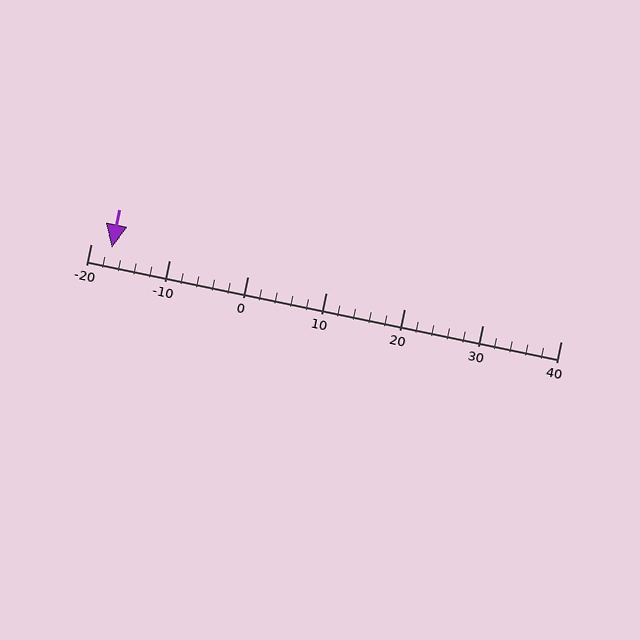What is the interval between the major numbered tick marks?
The major tick marks are spaced 10 units apart.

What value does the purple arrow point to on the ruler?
The purple arrow points to approximately -17.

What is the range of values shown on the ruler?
The ruler shows values from -20 to 40.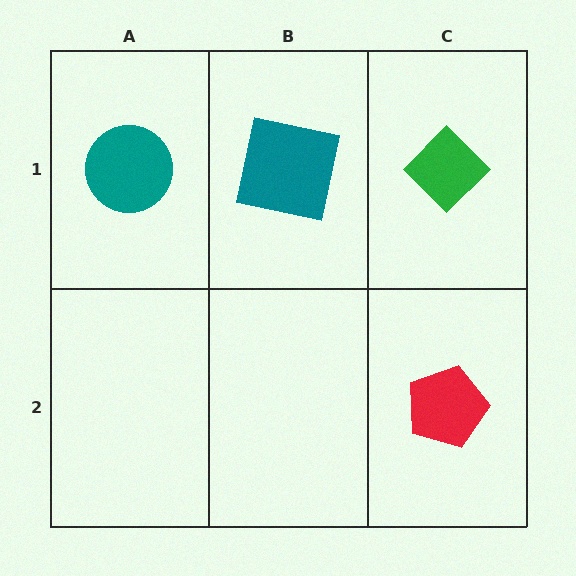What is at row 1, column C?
A green diamond.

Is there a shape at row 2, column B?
No, that cell is empty.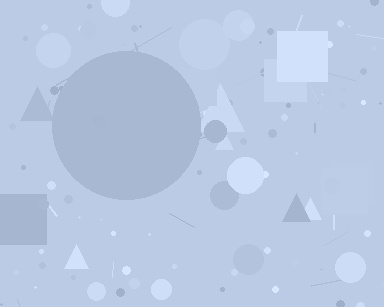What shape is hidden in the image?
A circle is hidden in the image.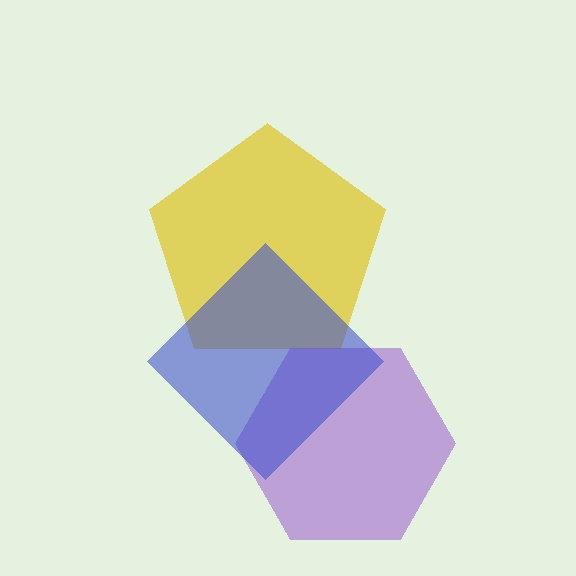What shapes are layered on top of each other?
The layered shapes are: a yellow pentagon, a purple hexagon, a blue diamond.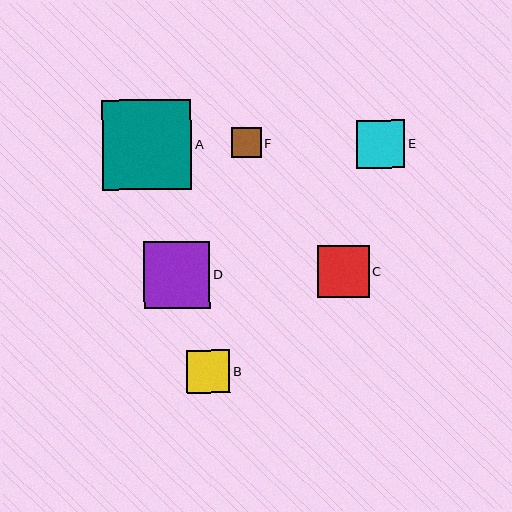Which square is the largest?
Square A is the largest with a size of approximately 89 pixels.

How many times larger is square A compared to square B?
Square A is approximately 2.1 times the size of square B.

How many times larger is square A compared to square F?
Square A is approximately 3.0 times the size of square F.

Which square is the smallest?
Square F is the smallest with a size of approximately 30 pixels.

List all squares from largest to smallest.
From largest to smallest: A, D, C, E, B, F.